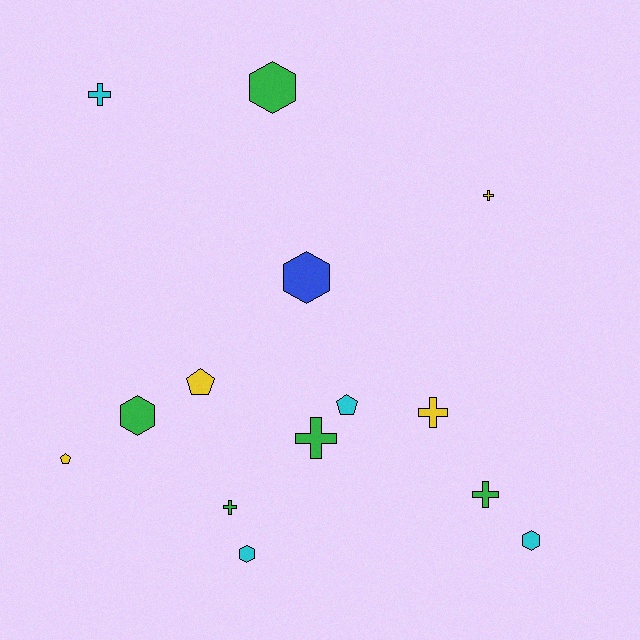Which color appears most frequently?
Green, with 5 objects.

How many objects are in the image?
There are 14 objects.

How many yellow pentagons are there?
There are 2 yellow pentagons.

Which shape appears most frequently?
Cross, with 6 objects.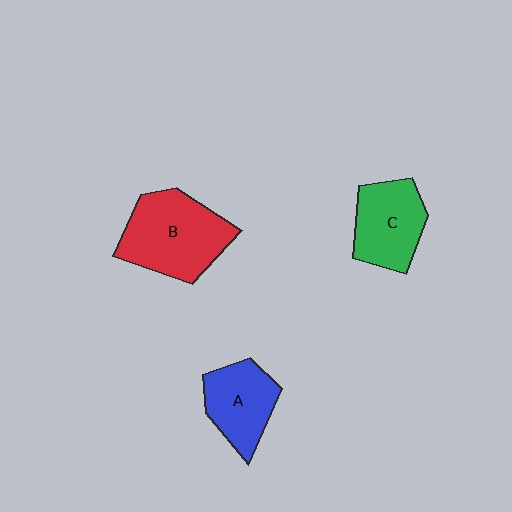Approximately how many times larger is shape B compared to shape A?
Approximately 1.5 times.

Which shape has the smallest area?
Shape A (blue).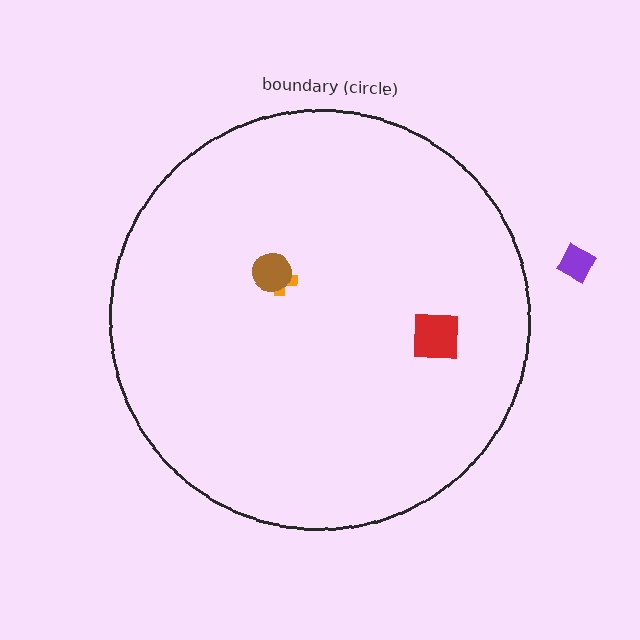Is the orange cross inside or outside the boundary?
Inside.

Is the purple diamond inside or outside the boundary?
Outside.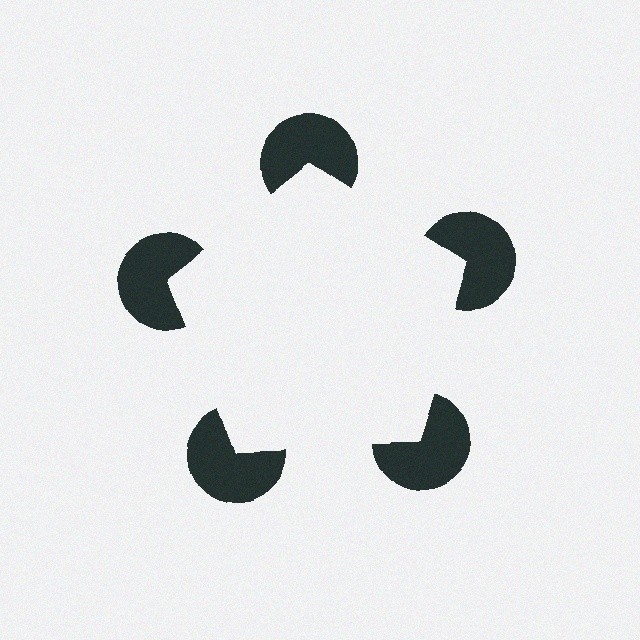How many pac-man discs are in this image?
There are 5 — one at each vertex of the illusory pentagon.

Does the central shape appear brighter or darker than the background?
It typically appears slightly brighter than the background, even though no actual brightness change is drawn.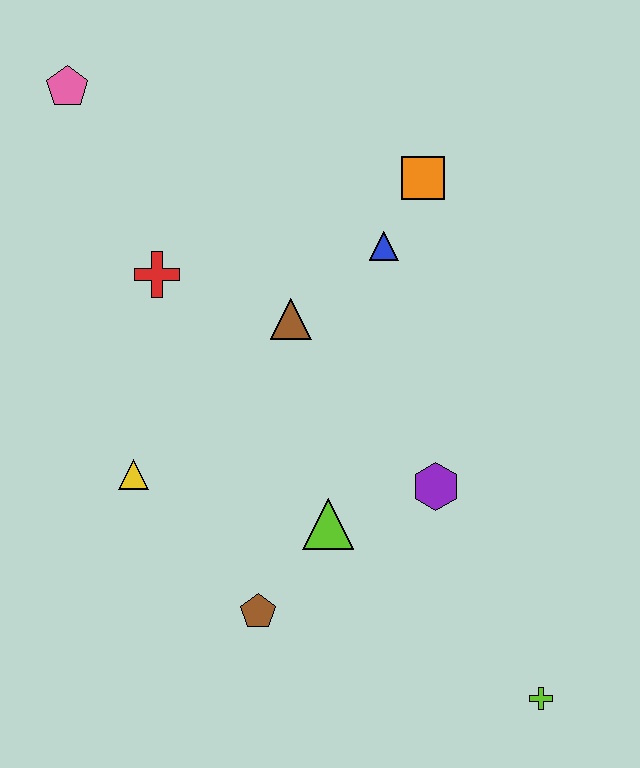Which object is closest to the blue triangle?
The orange square is closest to the blue triangle.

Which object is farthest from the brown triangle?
The lime cross is farthest from the brown triangle.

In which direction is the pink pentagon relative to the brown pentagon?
The pink pentagon is above the brown pentagon.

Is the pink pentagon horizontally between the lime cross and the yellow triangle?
No